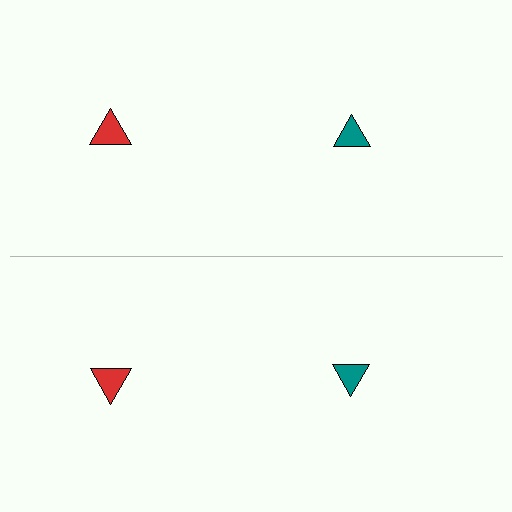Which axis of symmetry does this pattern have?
The pattern has a horizontal axis of symmetry running through the center of the image.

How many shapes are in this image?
There are 4 shapes in this image.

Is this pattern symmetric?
Yes, this pattern has bilateral (reflection) symmetry.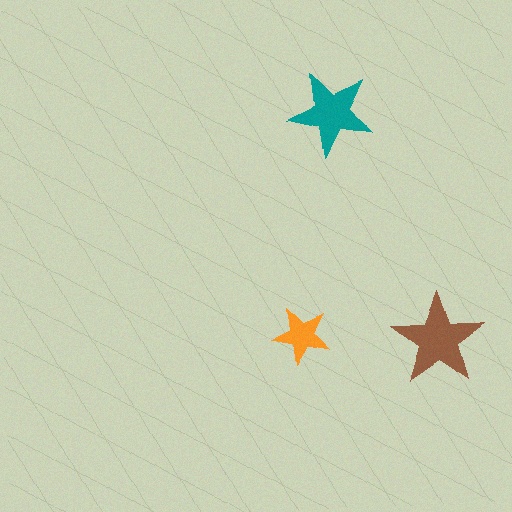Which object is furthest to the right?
The brown star is rightmost.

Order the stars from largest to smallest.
the brown one, the teal one, the orange one.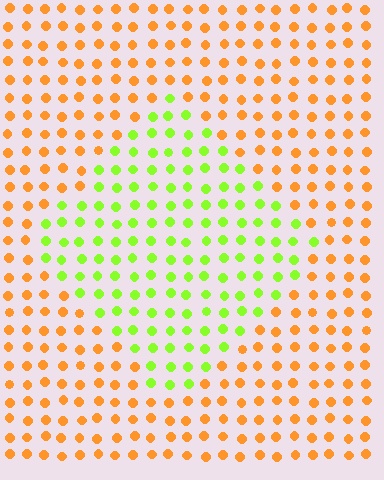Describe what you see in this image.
The image is filled with small orange elements in a uniform arrangement. A diamond-shaped region is visible where the elements are tinted to a slightly different hue, forming a subtle color boundary.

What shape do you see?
I see a diamond.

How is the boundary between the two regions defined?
The boundary is defined purely by a slight shift in hue (about 63 degrees). Spacing, size, and orientation are identical on both sides.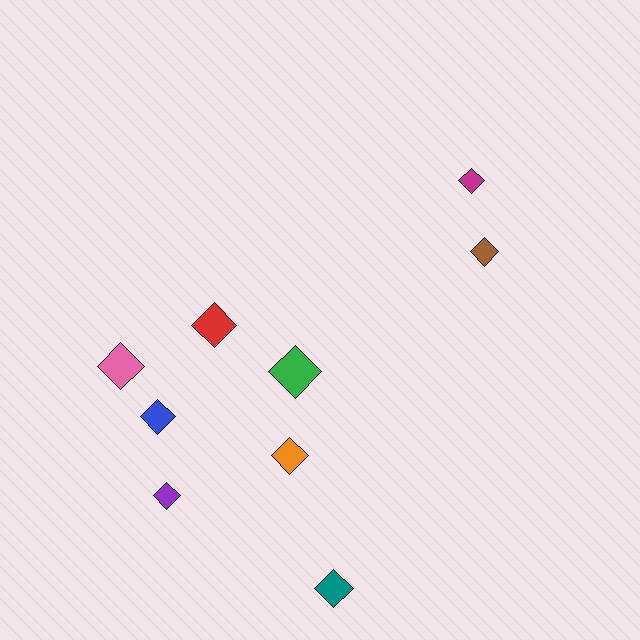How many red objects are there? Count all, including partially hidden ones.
There is 1 red object.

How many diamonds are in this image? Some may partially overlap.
There are 9 diamonds.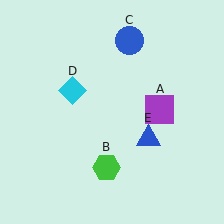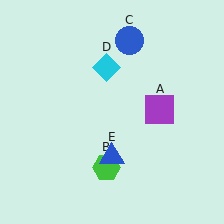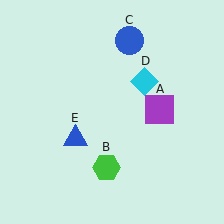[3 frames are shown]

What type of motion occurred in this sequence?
The cyan diamond (object D), blue triangle (object E) rotated clockwise around the center of the scene.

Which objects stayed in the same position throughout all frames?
Purple square (object A) and green hexagon (object B) and blue circle (object C) remained stationary.